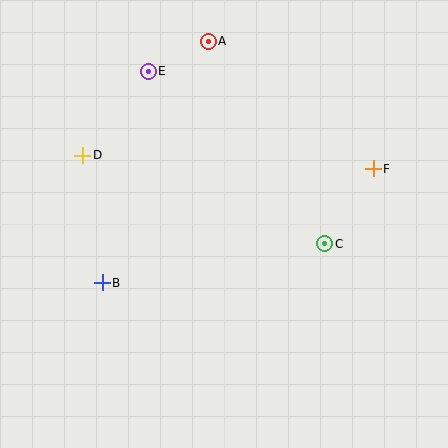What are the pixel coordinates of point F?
Point F is at (373, 169).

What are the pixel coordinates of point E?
Point E is at (148, 71).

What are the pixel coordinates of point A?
Point A is at (208, 41).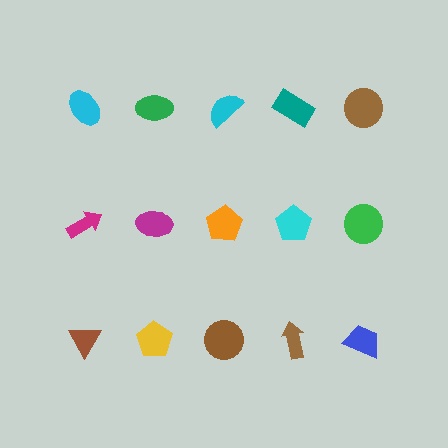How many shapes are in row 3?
5 shapes.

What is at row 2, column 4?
A cyan pentagon.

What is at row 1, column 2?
A green ellipse.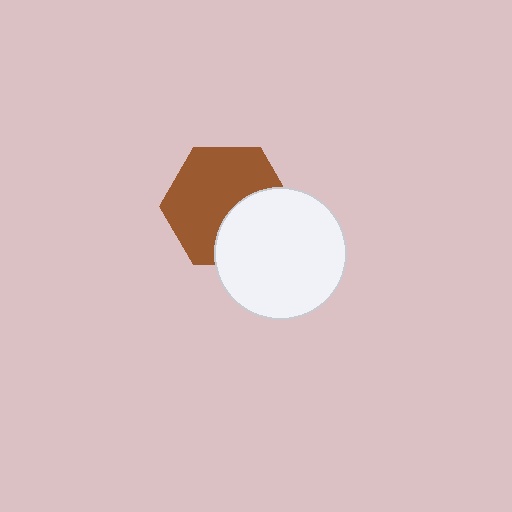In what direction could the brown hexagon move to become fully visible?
The brown hexagon could move toward the upper-left. That would shift it out from behind the white circle entirely.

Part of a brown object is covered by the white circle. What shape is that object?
It is a hexagon.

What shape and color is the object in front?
The object in front is a white circle.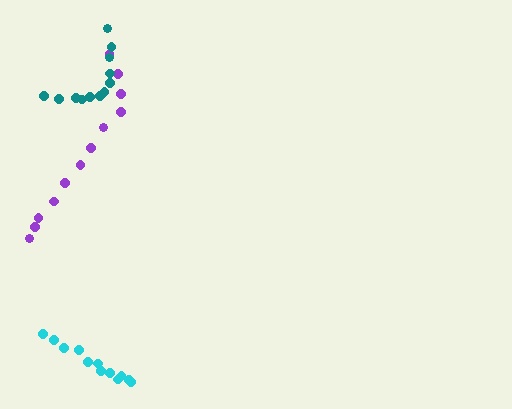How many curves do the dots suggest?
There are 3 distinct paths.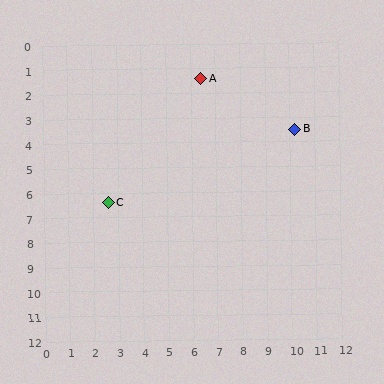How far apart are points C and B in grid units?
Points C and B are about 8.1 grid units apart.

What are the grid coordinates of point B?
Point B is at approximately (10.2, 3.5).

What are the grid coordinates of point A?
Point A is at approximately (6.4, 1.4).